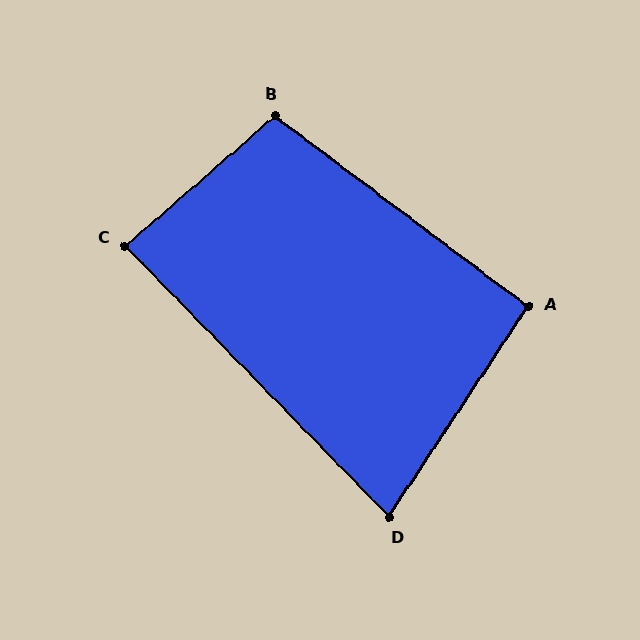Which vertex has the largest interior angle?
B, at approximately 102 degrees.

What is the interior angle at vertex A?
Approximately 94 degrees (approximately right).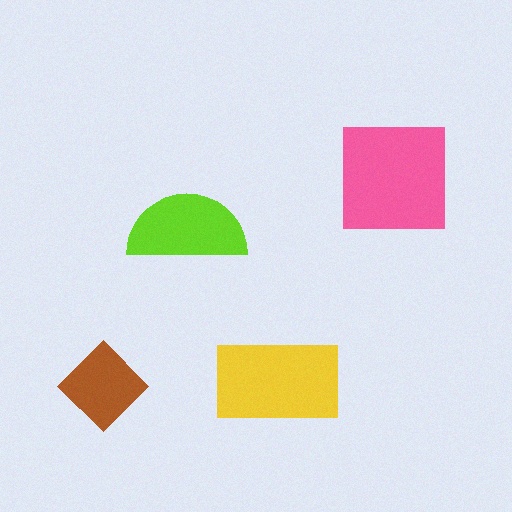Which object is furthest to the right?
The pink square is rightmost.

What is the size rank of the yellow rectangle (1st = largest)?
2nd.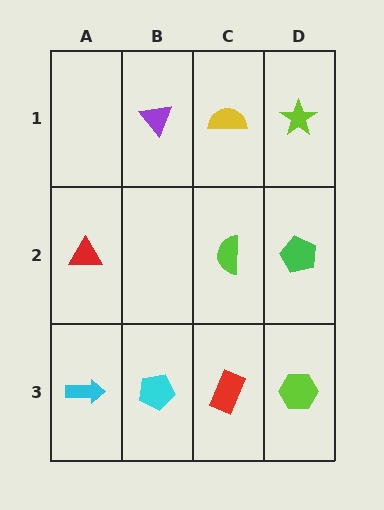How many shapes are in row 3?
4 shapes.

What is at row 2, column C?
A lime semicircle.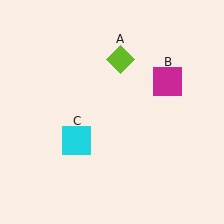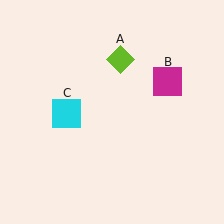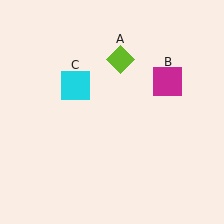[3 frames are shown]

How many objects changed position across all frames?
1 object changed position: cyan square (object C).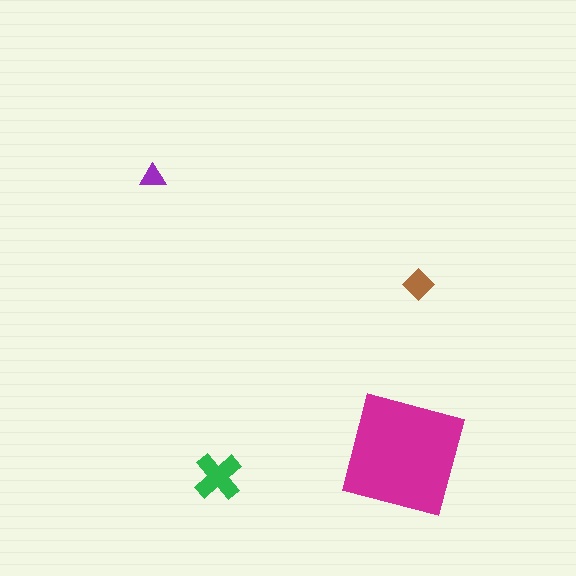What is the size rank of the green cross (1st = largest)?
2nd.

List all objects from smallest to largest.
The purple triangle, the brown diamond, the green cross, the magenta square.